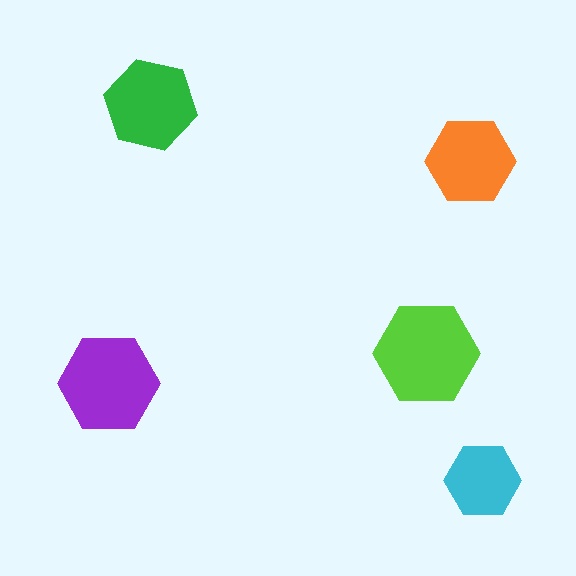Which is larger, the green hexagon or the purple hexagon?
The purple one.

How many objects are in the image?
There are 5 objects in the image.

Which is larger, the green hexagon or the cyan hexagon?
The green one.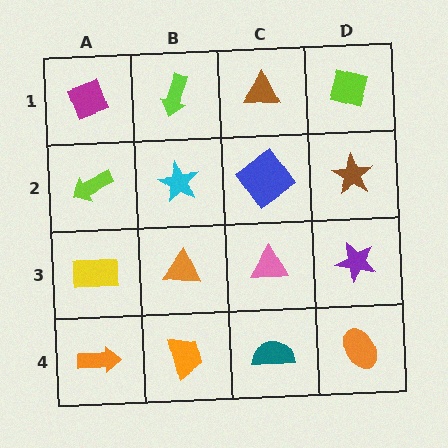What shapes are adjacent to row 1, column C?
A blue diamond (row 2, column C), a lime arrow (row 1, column B), a lime square (row 1, column D).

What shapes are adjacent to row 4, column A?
A yellow rectangle (row 3, column A), an orange trapezoid (row 4, column B).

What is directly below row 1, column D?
A brown star.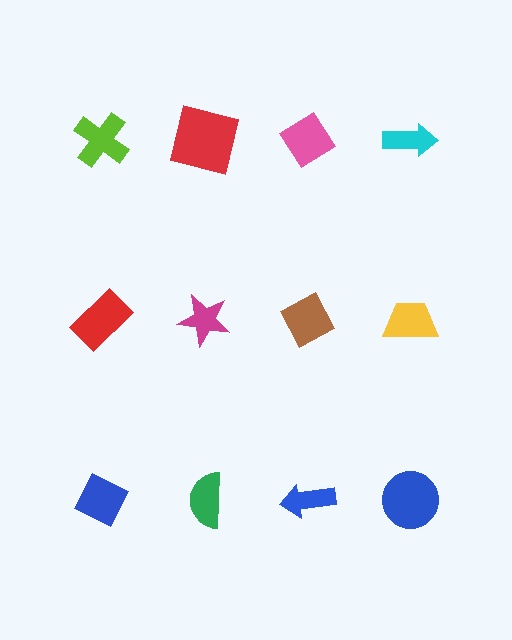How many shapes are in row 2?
4 shapes.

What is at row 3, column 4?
A blue circle.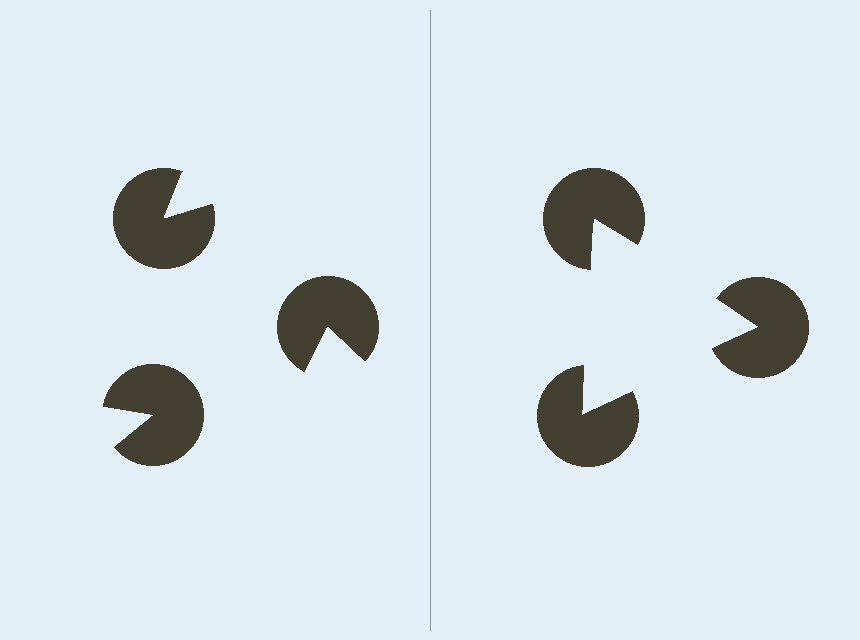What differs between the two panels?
The pac-man discs are positioned identically on both sides; only the wedge orientations differ. On the right they align to a triangle; on the left they are misaligned.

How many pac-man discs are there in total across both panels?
6 — 3 on each side.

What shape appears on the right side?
An illusory triangle.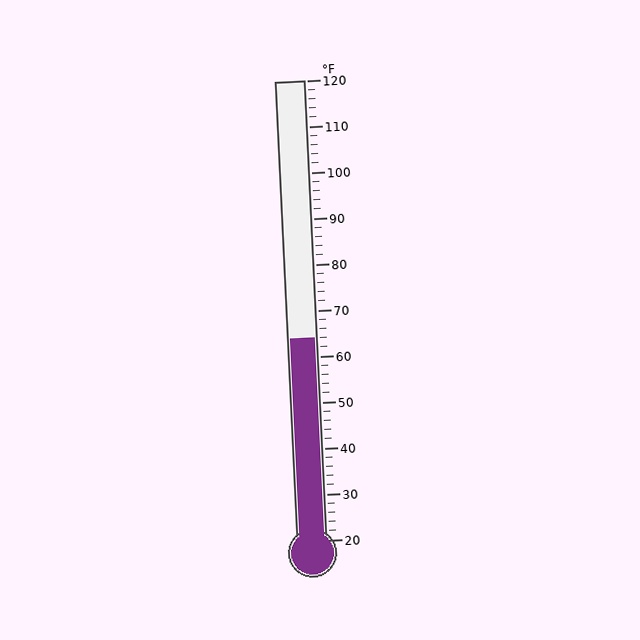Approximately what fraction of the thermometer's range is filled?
The thermometer is filled to approximately 45% of its range.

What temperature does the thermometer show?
The thermometer shows approximately 64°F.